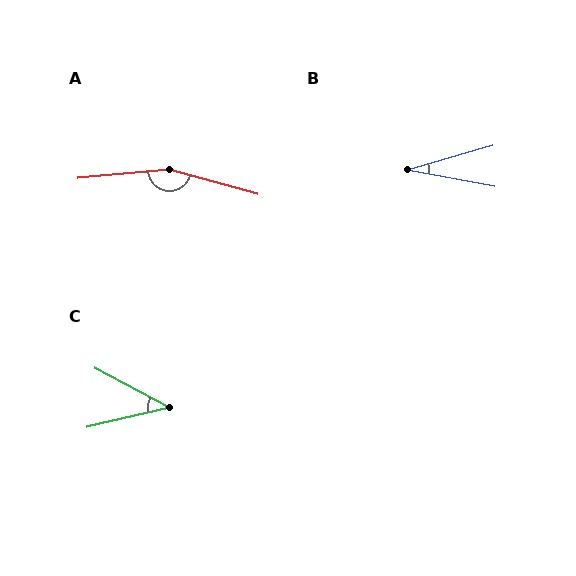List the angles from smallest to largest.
B (27°), C (41°), A (159°).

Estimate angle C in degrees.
Approximately 41 degrees.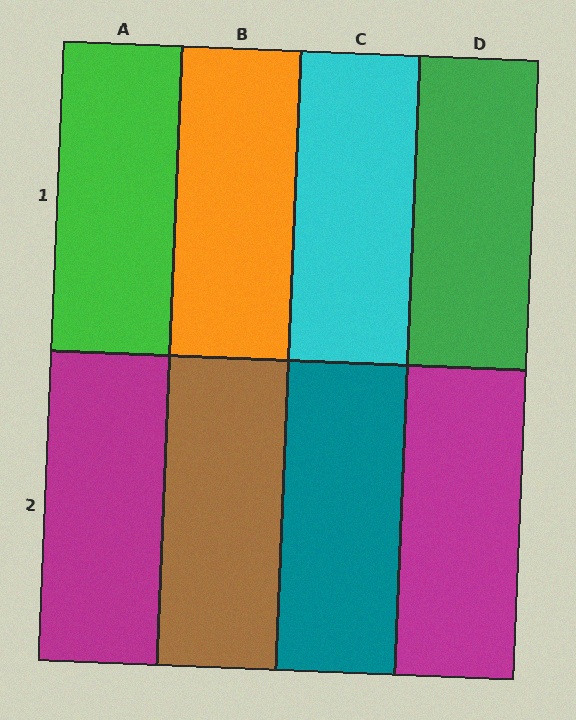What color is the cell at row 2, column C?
Teal.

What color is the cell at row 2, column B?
Brown.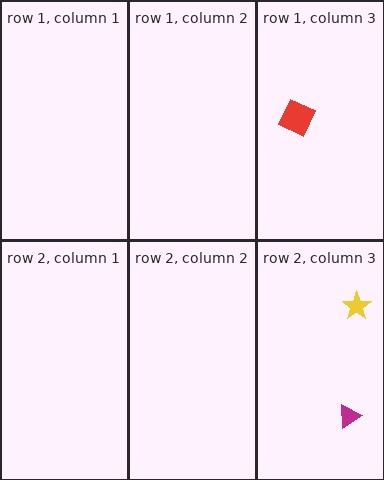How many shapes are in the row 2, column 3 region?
2.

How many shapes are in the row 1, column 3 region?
1.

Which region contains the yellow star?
The row 2, column 3 region.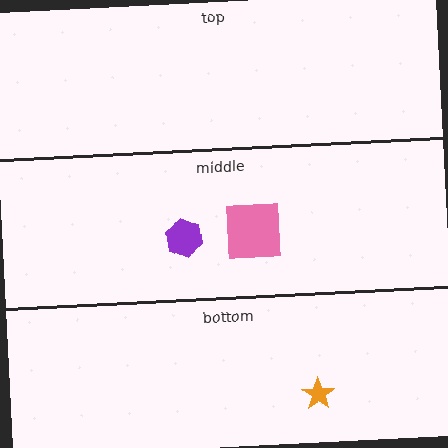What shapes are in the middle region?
The pink square, the purple hexagon.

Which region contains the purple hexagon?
The middle region.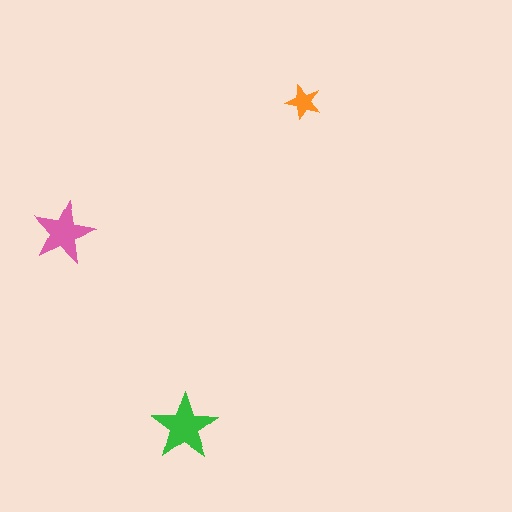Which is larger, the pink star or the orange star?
The pink one.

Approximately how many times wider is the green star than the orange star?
About 2 times wider.